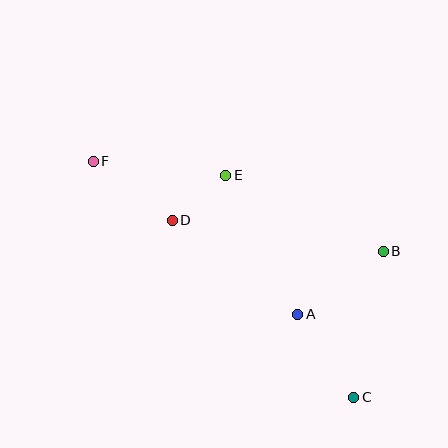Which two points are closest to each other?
Points D and E are closest to each other.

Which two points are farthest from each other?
Points C and F are farthest from each other.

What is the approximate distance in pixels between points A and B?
The distance between A and B is approximately 106 pixels.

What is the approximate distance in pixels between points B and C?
The distance between B and C is approximately 149 pixels.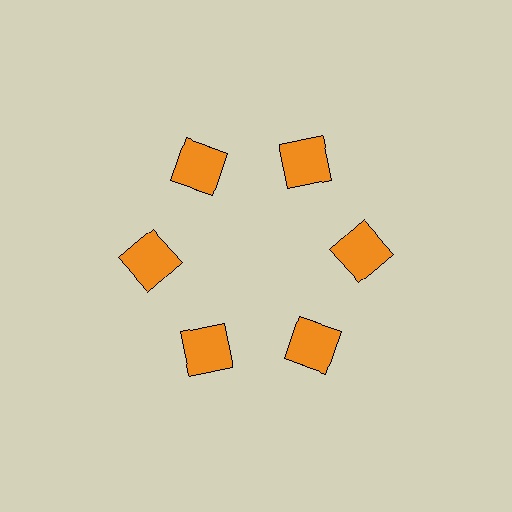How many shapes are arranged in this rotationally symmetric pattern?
There are 6 shapes, arranged in 6 groups of 1.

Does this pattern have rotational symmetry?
Yes, this pattern has 6-fold rotational symmetry. It looks the same after rotating 60 degrees around the center.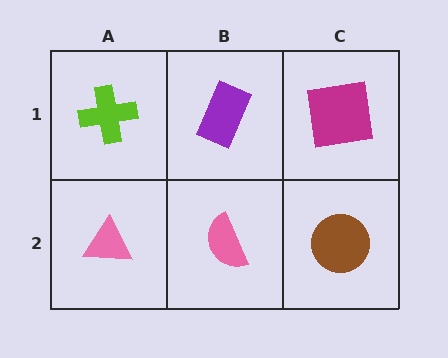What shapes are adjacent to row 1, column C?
A brown circle (row 2, column C), a purple rectangle (row 1, column B).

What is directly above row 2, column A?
A lime cross.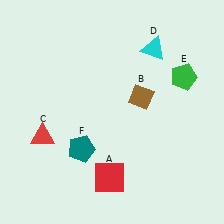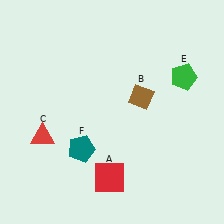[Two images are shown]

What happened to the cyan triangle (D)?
The cyan triangle (D) was removed in Image 2. It was in the top-right area of Image 1.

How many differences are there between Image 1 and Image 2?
There is 1 difference between the two images.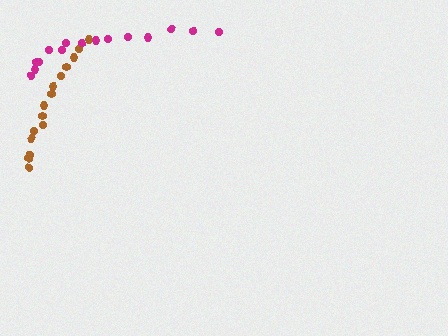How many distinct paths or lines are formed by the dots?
There are 2 distinct paths.